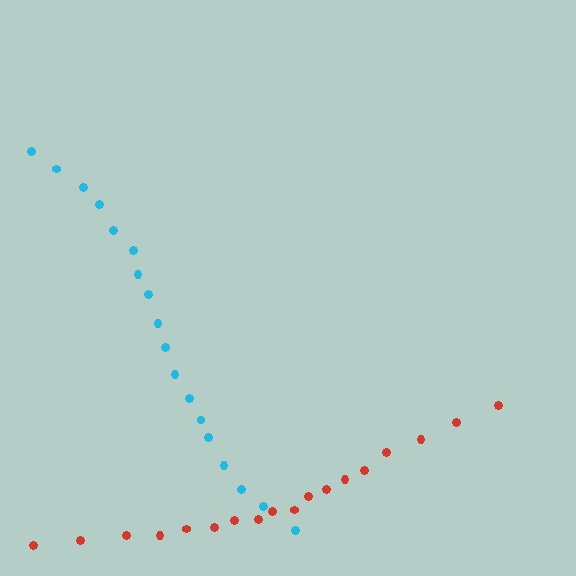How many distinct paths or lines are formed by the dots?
There are 2 distinct paths.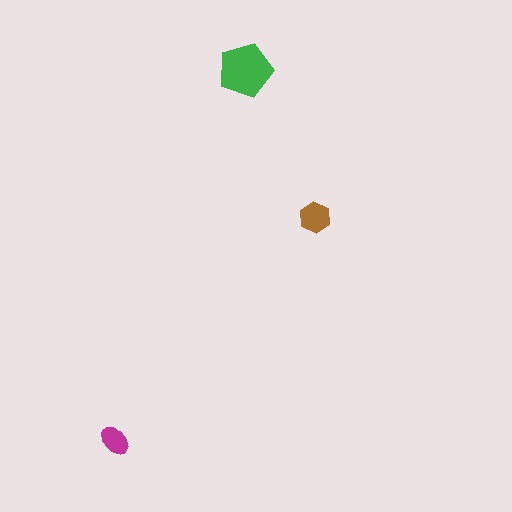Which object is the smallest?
The magenta ellipse.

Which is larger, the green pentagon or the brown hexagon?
The green pentagon.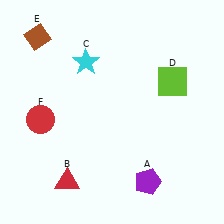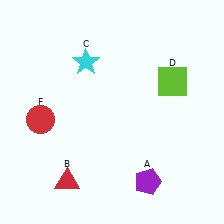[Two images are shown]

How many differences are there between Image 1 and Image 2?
There is 1 difference between the two images.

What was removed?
The brown diamond (E) was removed in Image 2.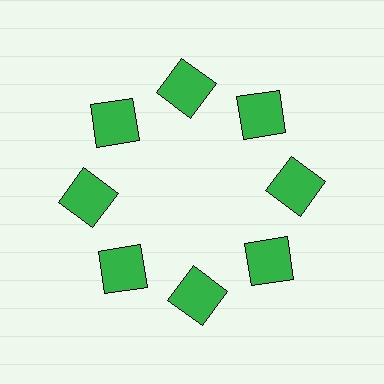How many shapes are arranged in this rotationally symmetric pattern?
There are 8 shapes, arranged in 8 groups of 1.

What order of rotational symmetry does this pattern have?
This pattern has 8-fold rotational symmetry.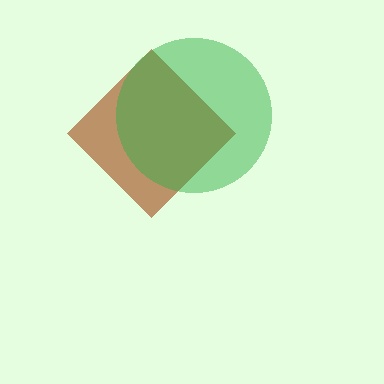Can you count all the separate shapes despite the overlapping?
Yes, there are 2 separate shapes.